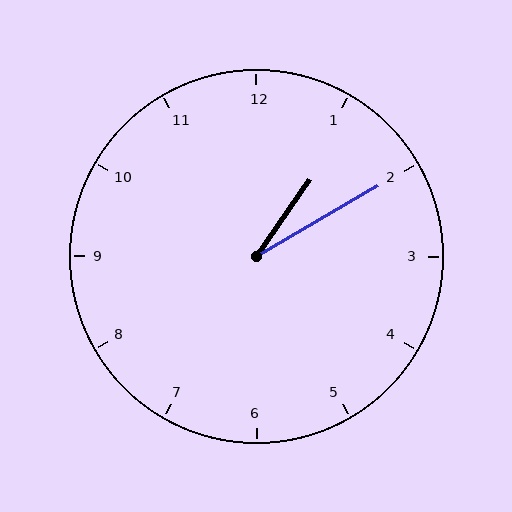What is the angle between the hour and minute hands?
Approximately 25 degrees.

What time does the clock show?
1:10.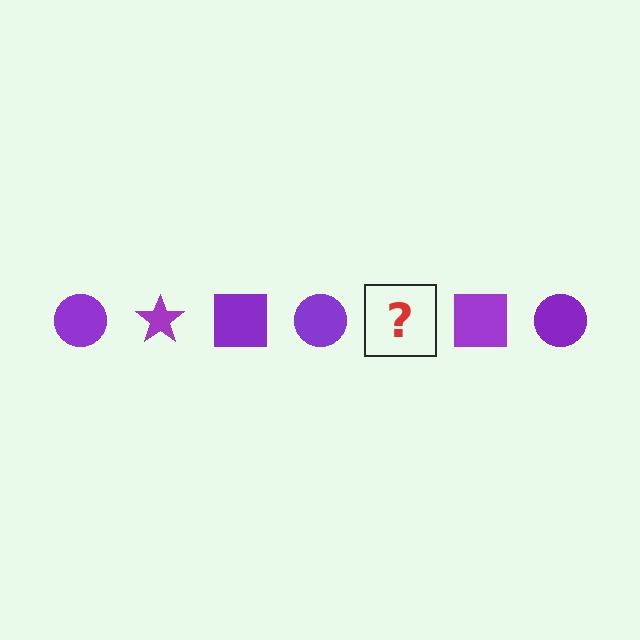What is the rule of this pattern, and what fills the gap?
The rule is that the pattern cycles through circle, star, square shapes in purple. The gap should be filled with a purple star.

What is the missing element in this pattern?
The missing element is a purple star.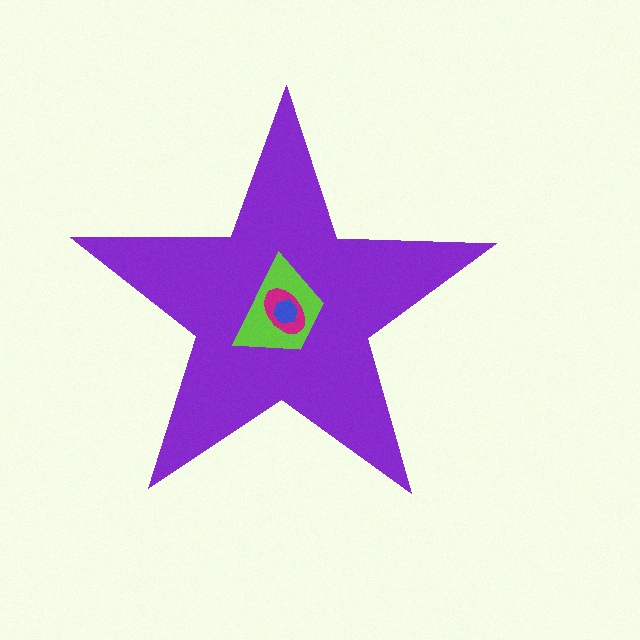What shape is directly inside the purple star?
The lime trapezoid.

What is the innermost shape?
The blue hexagon.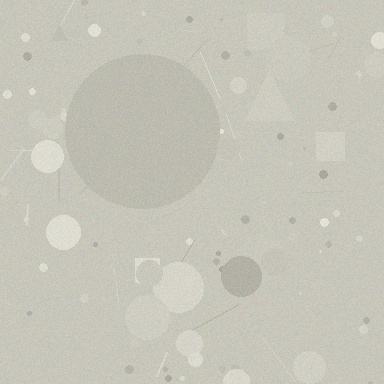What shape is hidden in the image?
A circle is hidden in the image.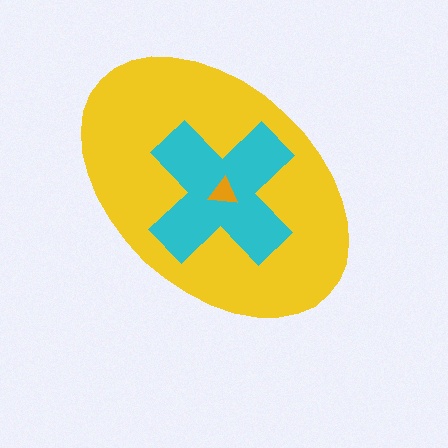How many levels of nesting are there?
3.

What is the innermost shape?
The orange triangle.